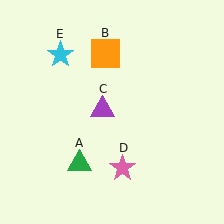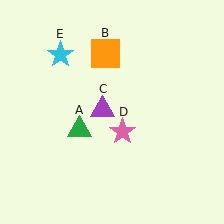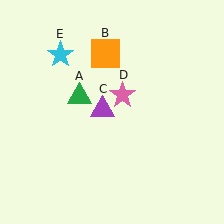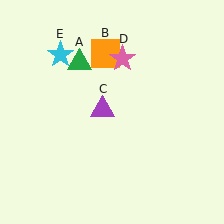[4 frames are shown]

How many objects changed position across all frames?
2 objects changed position: green triangle (object A), pink star (object D).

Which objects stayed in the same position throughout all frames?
Orange square (object B) and purple triangle (object C) and cyan star (object E) remained stationary.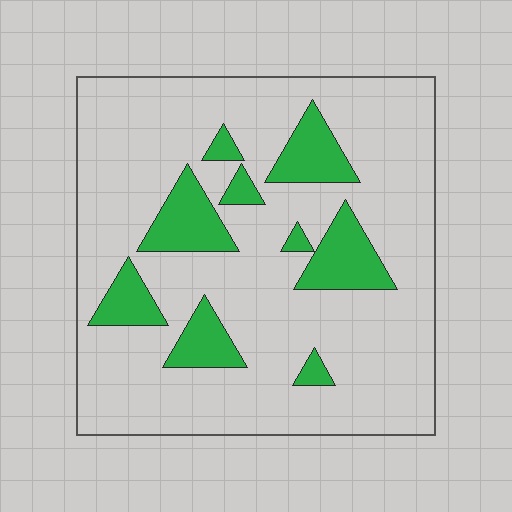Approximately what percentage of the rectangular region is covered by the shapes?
Approximately 20%.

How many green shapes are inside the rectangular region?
9.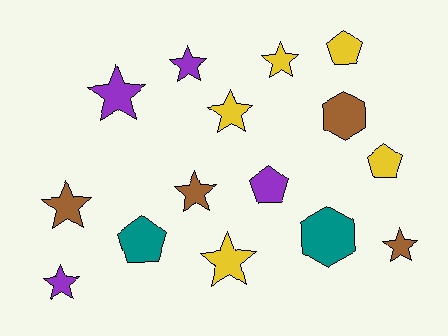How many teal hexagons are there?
There is 1 teal hexagon.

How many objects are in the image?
There are 15 objects.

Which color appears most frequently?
Yellow, with 5 objects.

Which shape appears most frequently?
Star, with 9 objects.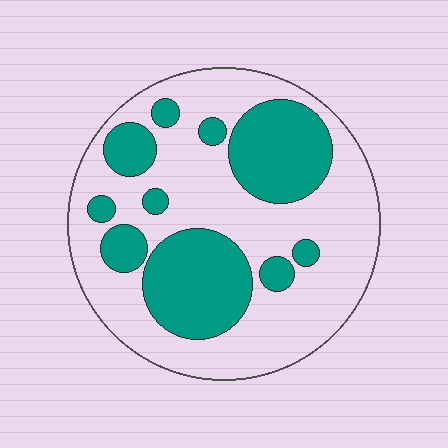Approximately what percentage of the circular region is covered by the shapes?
Approximately 35%.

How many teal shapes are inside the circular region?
10.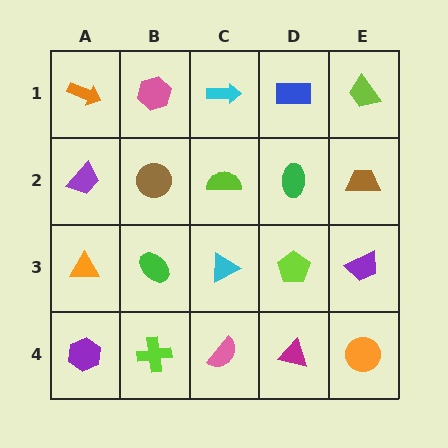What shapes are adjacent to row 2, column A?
An orange arrow (row 1, column A), an orange triangle (row 3, column A), a brown circle (row 2, column B).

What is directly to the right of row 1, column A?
A pink hexagon.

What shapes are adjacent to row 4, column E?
A purple trapezoid (row 3, column E), a magenta triangle (row 4, column D).